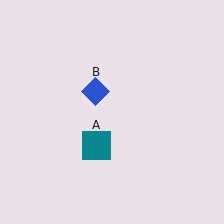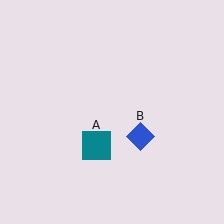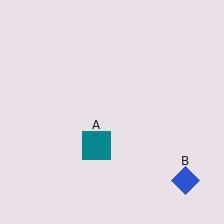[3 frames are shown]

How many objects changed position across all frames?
1 object changed position: blue diamond (object B).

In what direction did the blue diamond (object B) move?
The blue diamond (object B) moved down and to the right.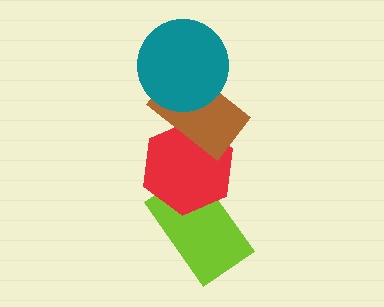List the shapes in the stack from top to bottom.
From top to bottom: the teal circle, the brown rectangle, the red hexagon, the lime rectangle.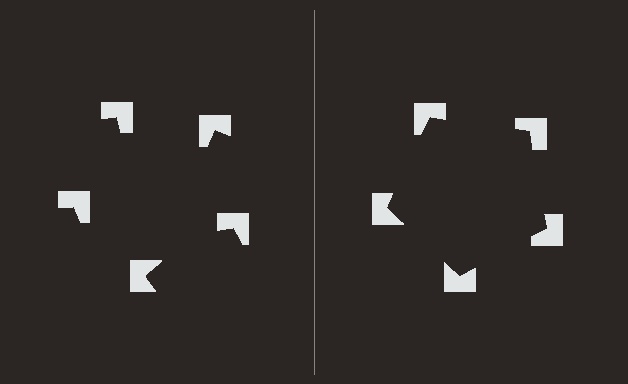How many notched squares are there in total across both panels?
10 — 5 on each side.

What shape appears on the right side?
An illusory pentagon.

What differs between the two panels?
The notched squares are positioned identically on both sides; only the wedge orientations differ. On the right they align to a pentagon; on the left they are misaligned.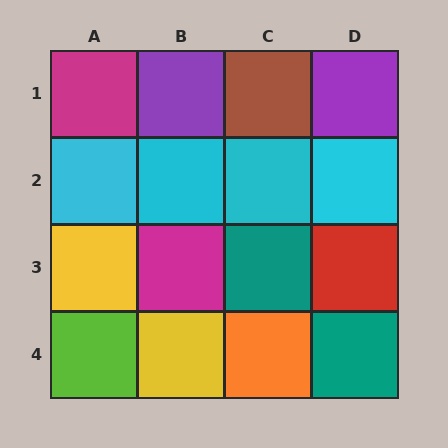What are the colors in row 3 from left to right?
Yellow, magenta, teal, red.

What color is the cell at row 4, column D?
Teal.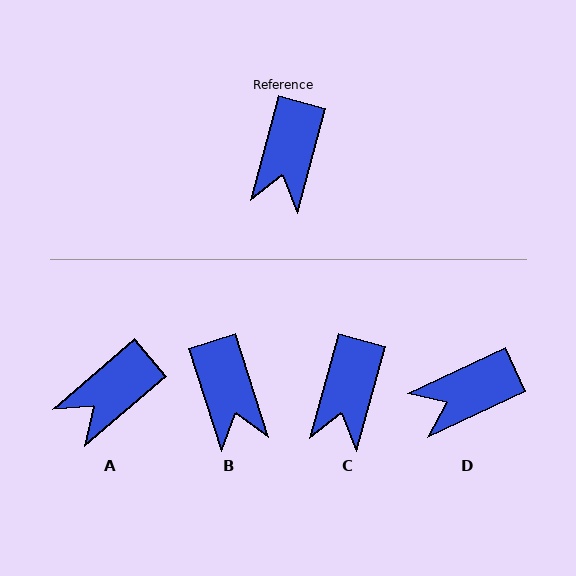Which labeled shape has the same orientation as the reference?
C.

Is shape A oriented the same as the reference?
No, it is off by about 34 degrees.